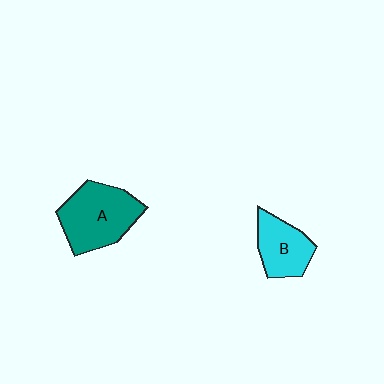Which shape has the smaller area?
Shape B (cyan).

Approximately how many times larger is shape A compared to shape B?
Approximately 1.5 times.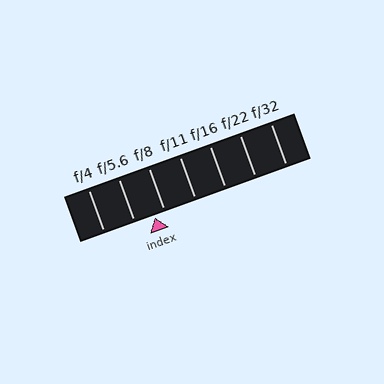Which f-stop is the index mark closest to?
The index mark is closest to f/8.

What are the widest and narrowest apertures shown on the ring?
The widest aperture shown is f/4 and the narrowest is f/32.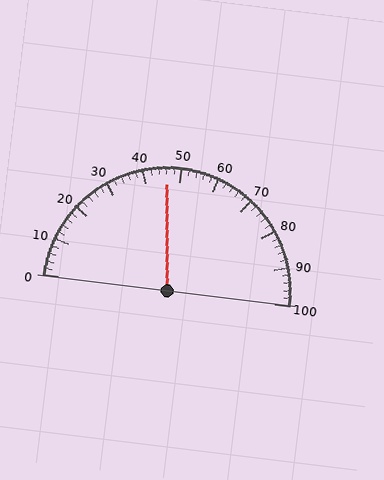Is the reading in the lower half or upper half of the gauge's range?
The reading is in the lower half of the range (0 to 100).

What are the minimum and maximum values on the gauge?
The gauge ranges from 0 to 100.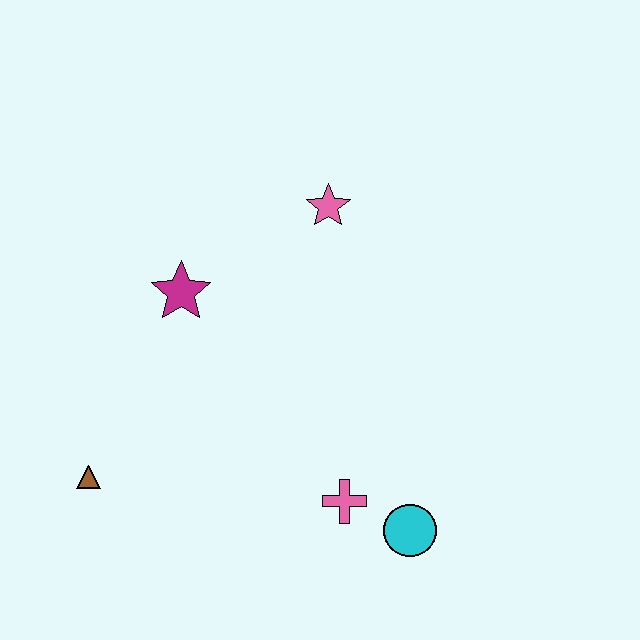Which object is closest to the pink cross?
The cyan circle is closest to the pink cross.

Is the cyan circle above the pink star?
No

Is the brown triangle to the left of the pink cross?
Yes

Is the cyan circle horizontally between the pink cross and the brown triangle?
No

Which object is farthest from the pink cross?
The pink star is farthest from the pink cross.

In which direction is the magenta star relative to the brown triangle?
The magenta star is above the brown triangle.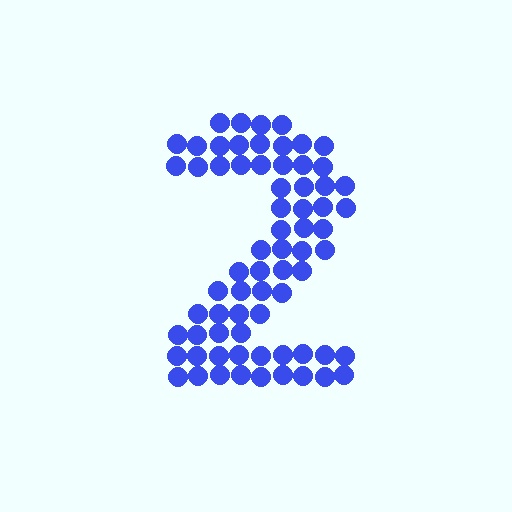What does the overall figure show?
The overall figure shows the digit 2.